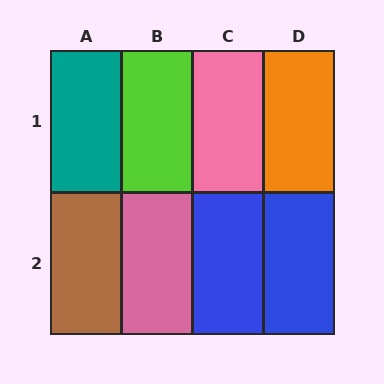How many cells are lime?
1 cell is lime.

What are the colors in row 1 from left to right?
Teal, lime, pink, orange.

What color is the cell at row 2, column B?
Pink.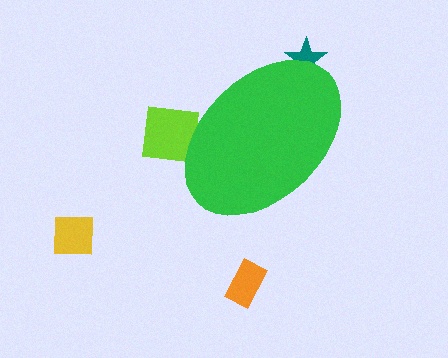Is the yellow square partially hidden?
No, the yellow square is fully visible.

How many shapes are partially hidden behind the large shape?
2 shapes are partially hidden.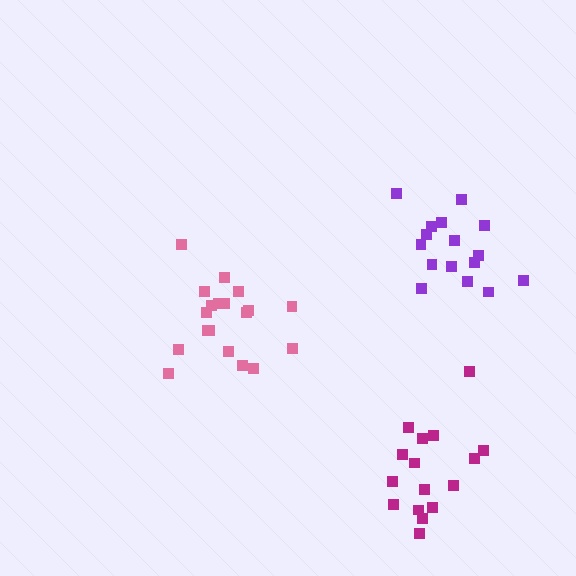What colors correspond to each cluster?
The clusters are colored: pink, purple, magenta.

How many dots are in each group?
Group 1: 19 dots, Group 2: 16 dots, Group 3: 16 dots (51 total).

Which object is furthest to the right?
The purple cluster is rightmost.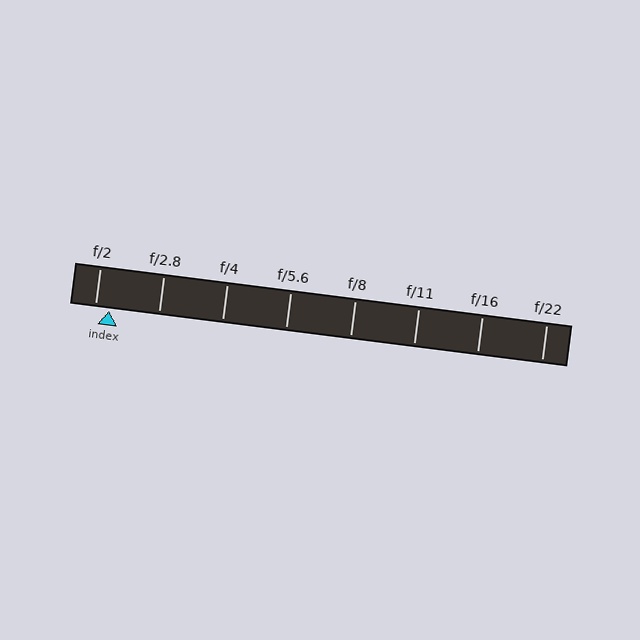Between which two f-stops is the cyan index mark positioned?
The index mark is between f/2 and f/2.8.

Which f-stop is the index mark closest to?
The index mark is closest to f/2.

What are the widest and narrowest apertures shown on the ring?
The widest aperture shown is f/2 and the narrowest is f/22.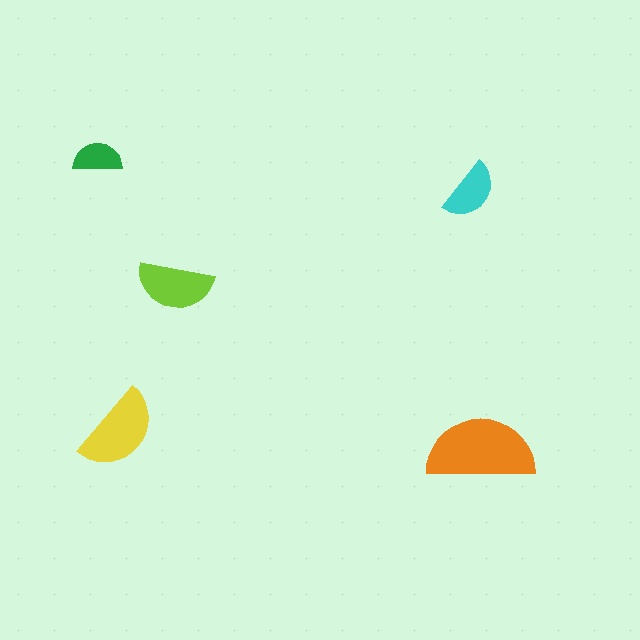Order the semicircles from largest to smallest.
the orange one, the yellow one, the lime one, the cyan one, the green one.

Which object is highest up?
The green semicircle is topmost.